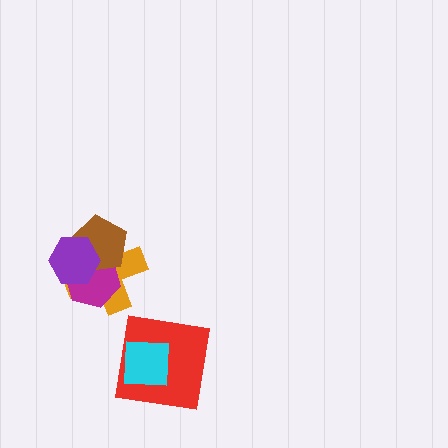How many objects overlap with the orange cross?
3 objects overlap with the orange cross.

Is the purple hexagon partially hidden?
No, no other shape covers it.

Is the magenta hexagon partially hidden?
Yes, it is partially covered by another shape.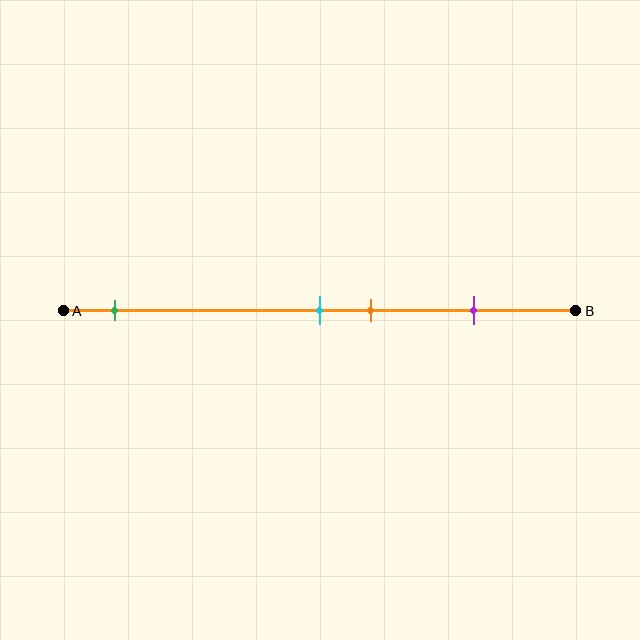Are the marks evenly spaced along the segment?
No, the marks are not evenly spaced.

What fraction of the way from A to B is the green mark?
The green mark is approximately 10% (0.1) of the way from A to B.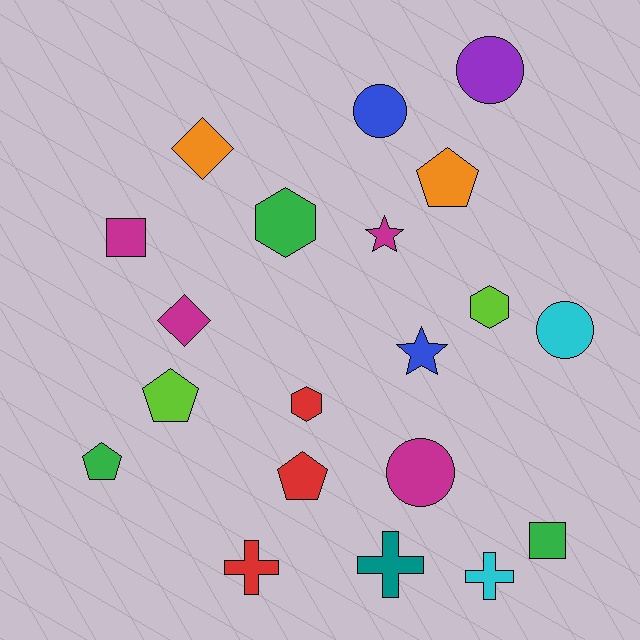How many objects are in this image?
There are 20 objects.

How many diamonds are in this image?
There are 2 diamonds.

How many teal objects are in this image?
There is 1 teal object.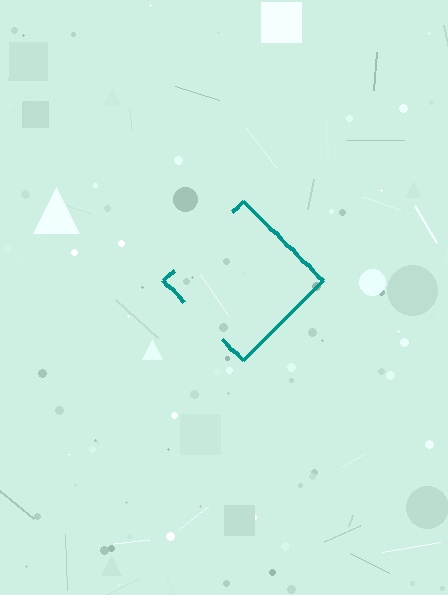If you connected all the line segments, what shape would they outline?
They would outline a diamond.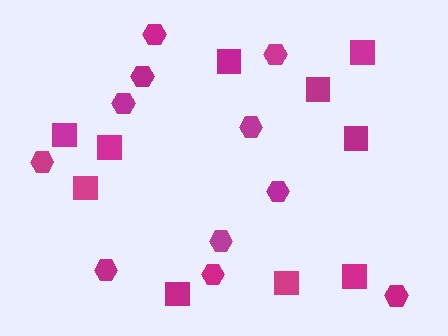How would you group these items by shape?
There are 2 groups: one group of hexagons (11) and one group of squares (10).